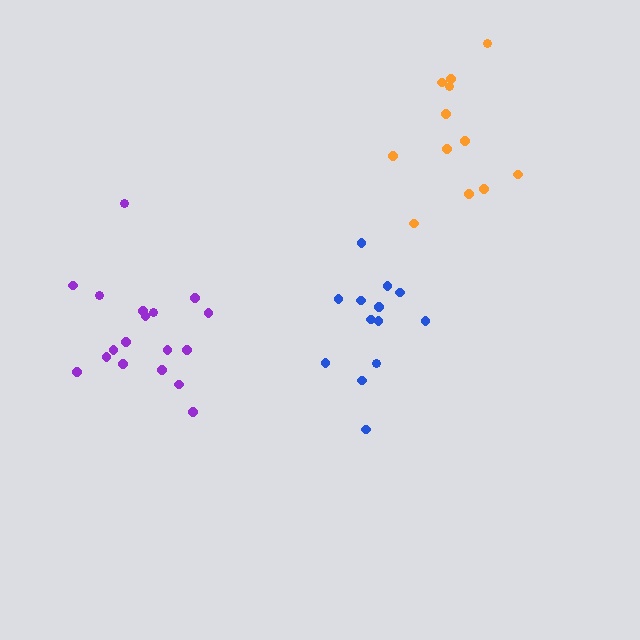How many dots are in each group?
Group 1: 13 dots, Group 2: 12 dots, Group 3: 18 dots (43 total).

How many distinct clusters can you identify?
There are 3 distinct clusters.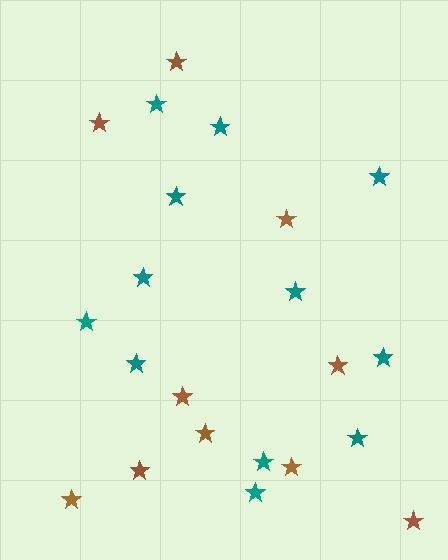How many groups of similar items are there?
There are 2 groups: one group of teal stars (12) and one group of brown stars (10).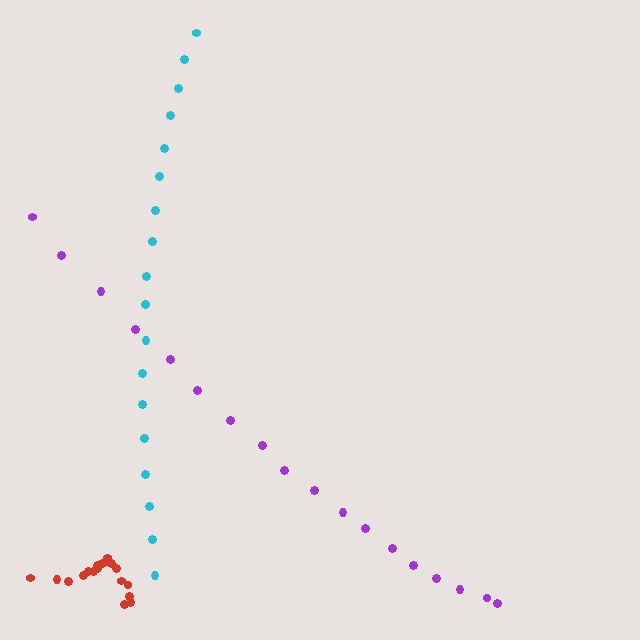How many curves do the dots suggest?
There are 3 distinct paths.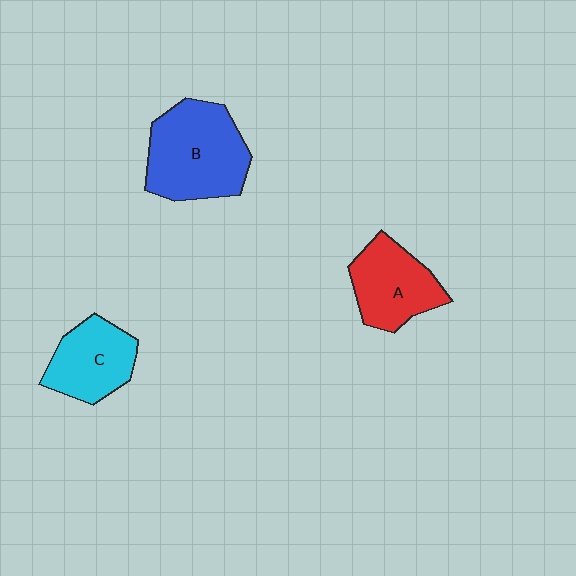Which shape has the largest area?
Shape B (blue).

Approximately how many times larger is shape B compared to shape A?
Approximately 1.4 times.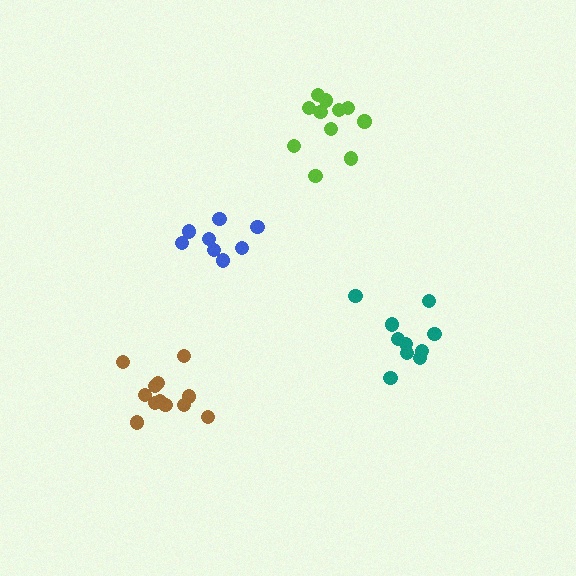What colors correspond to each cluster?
The clusters are colored: brown, lime, teal, blue.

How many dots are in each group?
Group 1: 12 dots, Group 2: 11 dots, Group 3: 10 dots, Group 4: 8 dots (41 total).